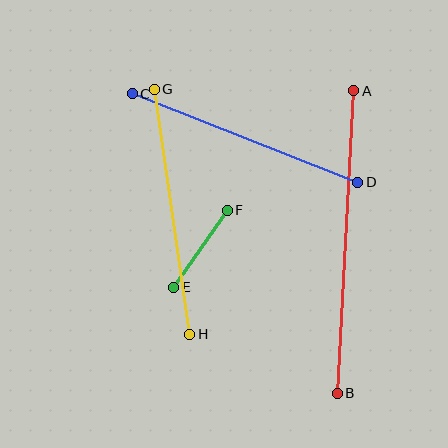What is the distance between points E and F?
The distance is approximately 94 pixels.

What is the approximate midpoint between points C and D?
The midpoint is at approximately (245, 138) pixels.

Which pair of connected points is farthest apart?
Points A and B are farthest apart.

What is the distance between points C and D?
The distance is approximately 242 pixels.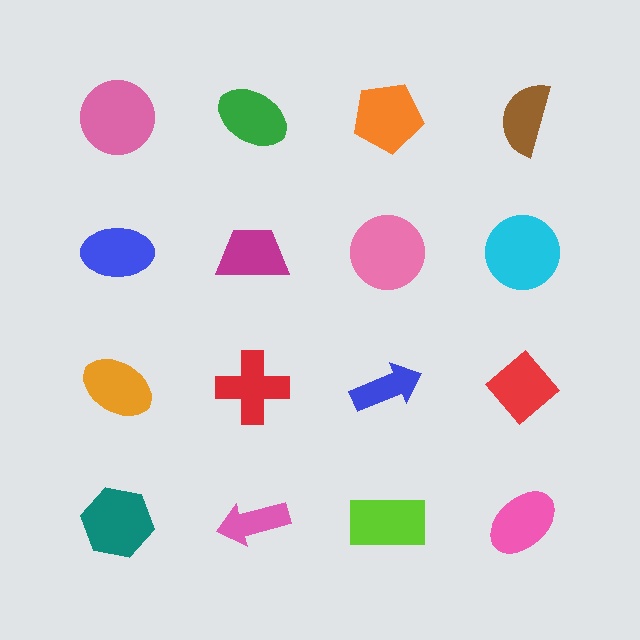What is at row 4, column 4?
A pink ellipse.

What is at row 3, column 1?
An orange ellipse.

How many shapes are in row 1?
4 shapes.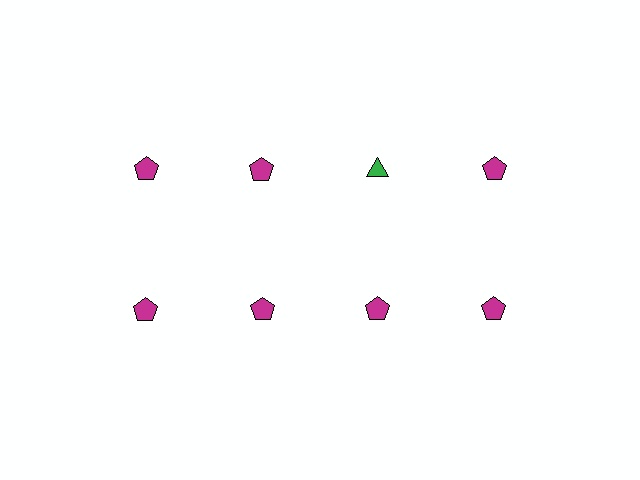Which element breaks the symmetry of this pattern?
The green triangle in the top row, center column breaks the symmetry. All other shapes are magenta pentagons.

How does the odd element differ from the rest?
It differs in both color (green instead of magenta) and shape (triangle instead of pentagon).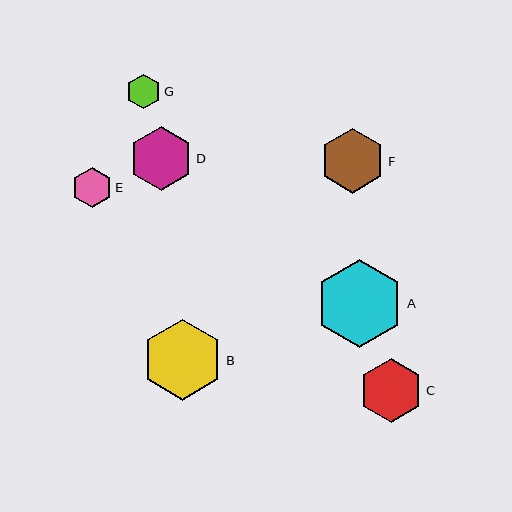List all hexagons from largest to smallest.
From largest to smallest: A, B, F, C, D, E, G.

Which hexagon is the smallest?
Hexagon G is the smallest with a size of approximately 35 pixels.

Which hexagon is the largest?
Hexagon A is the largest with a size of approximately 88 pixels.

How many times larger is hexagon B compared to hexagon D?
Hexagon B is approximately 1.3 times the size of hexagon D.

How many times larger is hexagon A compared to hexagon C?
Hexagon A is approximately 1.4 times the size of hexagon C.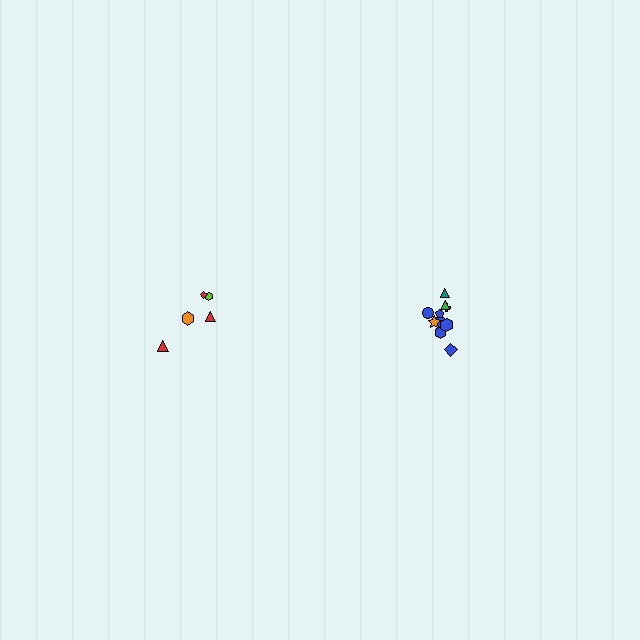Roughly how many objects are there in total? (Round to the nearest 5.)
Roughly 15 objects in total.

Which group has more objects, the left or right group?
The right group.